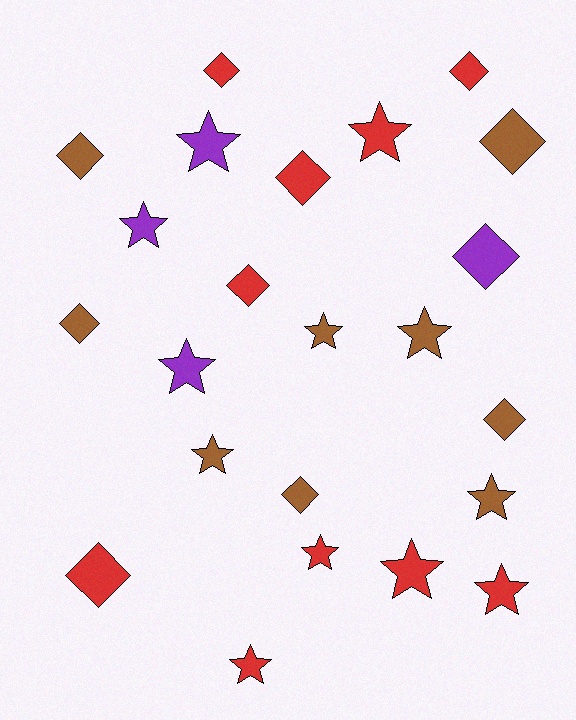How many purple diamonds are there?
There is 1 purple diamond.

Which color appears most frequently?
Red, with 10 objects.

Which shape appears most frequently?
Star, with 12 objects.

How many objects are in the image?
There are 23 objects.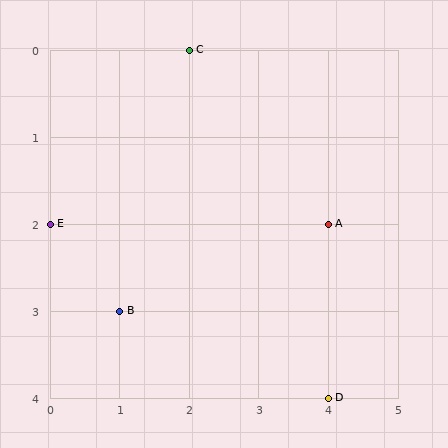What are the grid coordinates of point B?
Point B is at grid coordinates (1, 3).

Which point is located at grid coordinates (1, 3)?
Point B is at (1, 3).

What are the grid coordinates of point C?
Point C is at grid coordinates (2, 0).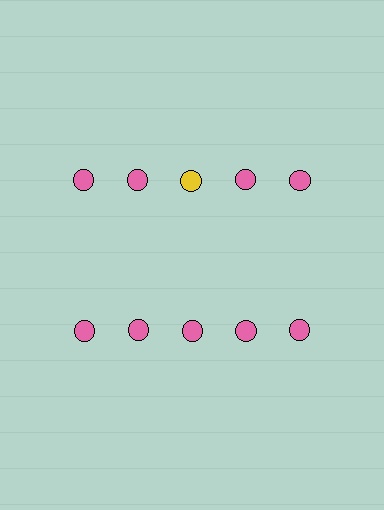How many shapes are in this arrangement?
There are 10 shapes arranged in a grid pattern.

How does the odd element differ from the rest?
It has a different color: yellow instead of pink.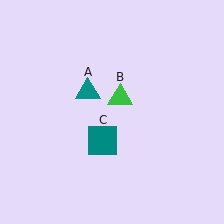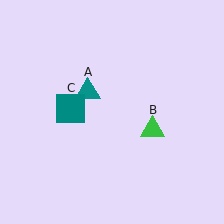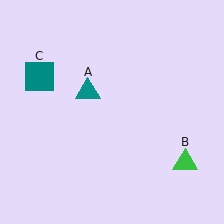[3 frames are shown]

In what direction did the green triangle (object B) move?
The green triangle (object B) moved down and to the right.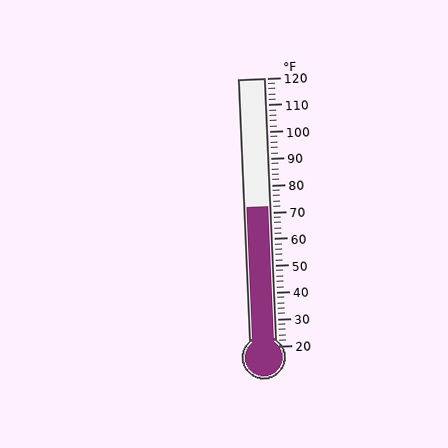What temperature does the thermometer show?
The thermometer shows approximately 72°F.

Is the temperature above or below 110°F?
The temperature is below 110°F.